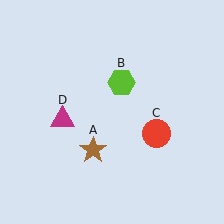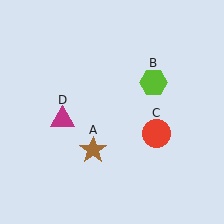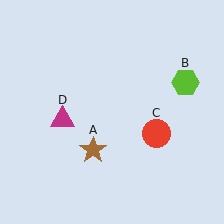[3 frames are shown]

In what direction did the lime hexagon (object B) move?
The lime hexagon (object B) moved right.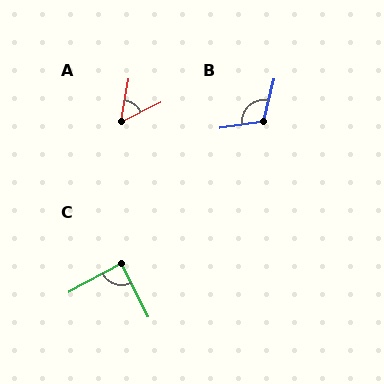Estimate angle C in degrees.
Approximately 88 degrees.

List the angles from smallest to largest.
A (54°), C (88°), B (112°).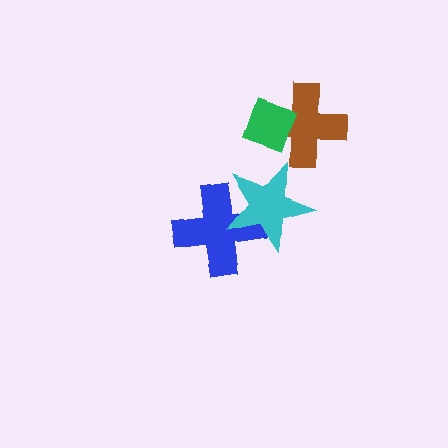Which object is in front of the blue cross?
The cyan star is in front of the blue cross.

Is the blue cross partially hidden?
Yes, it is partially covered by another shape.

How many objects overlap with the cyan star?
1 object overlaps with the cyan star.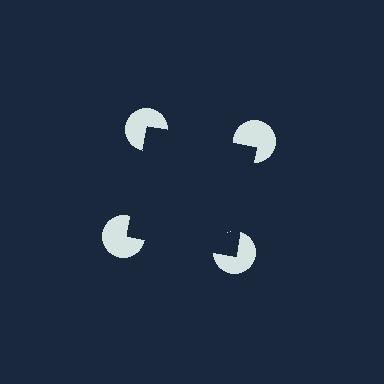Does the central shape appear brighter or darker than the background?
It typically appears slightly darker than the background, even though no actual brightness change is drawn.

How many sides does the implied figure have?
4 sides.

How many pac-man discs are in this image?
There are 4 — one at each vertex of the illusory square.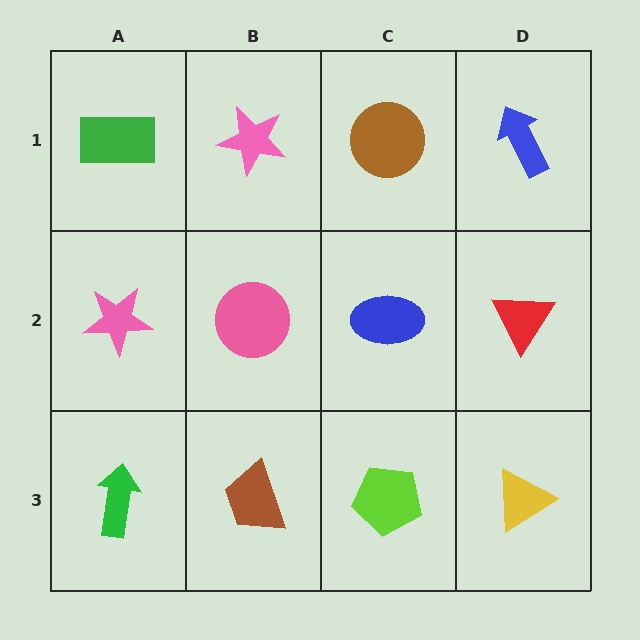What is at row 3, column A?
A green arrow.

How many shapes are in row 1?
4 shapes.